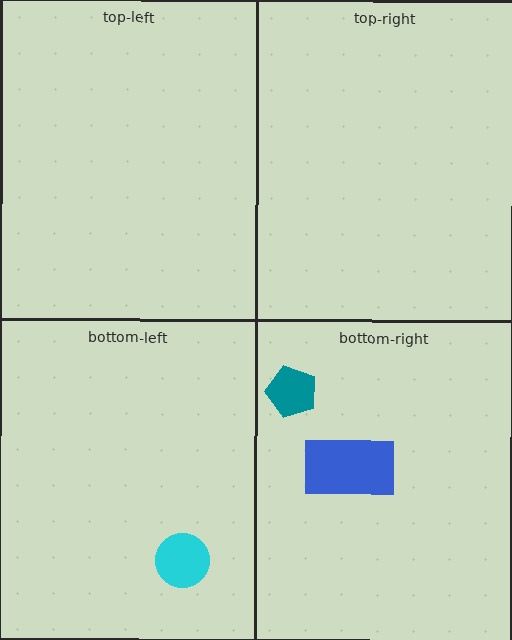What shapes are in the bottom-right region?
The teal pentagon, the blue rectangle.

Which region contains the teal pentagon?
The bottom-right region.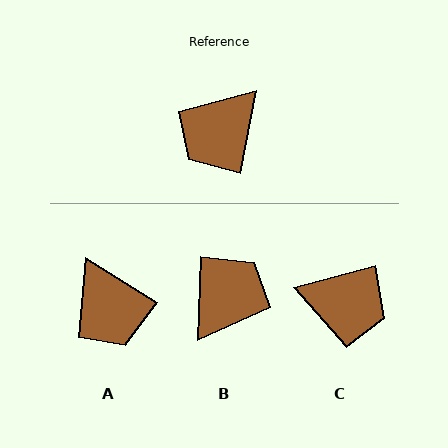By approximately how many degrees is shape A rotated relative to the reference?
Approximately 69 degrees counter-clockwise.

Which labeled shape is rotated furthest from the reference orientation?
B, about 171 degrees away.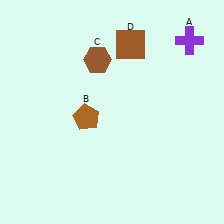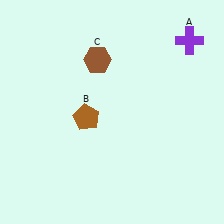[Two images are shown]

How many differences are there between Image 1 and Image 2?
There is 1 difference between the two images.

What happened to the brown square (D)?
The brown square (D) was removed in Image 2. It was in the top-right area of Image 1.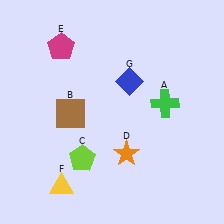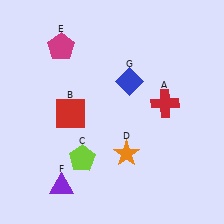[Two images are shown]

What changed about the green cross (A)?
In Image 1, A is green. In Image 2, it changed to red.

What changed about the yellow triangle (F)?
In Image 1, F is yellow. In Image 2, it changed to purple.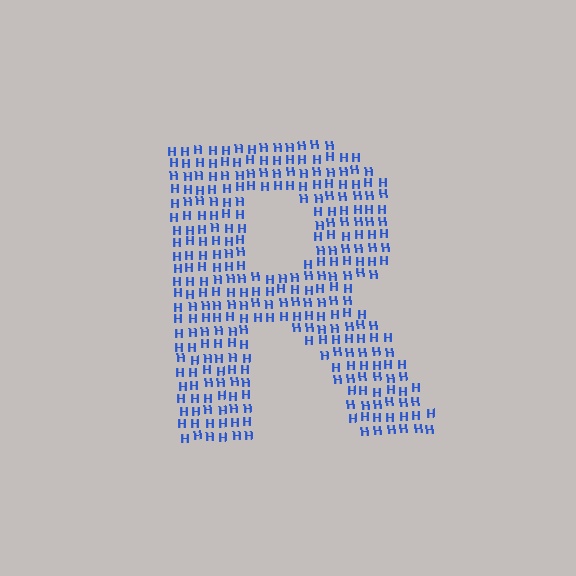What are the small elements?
The small elements are letter H's.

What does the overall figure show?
The overall figure shows the letter R.